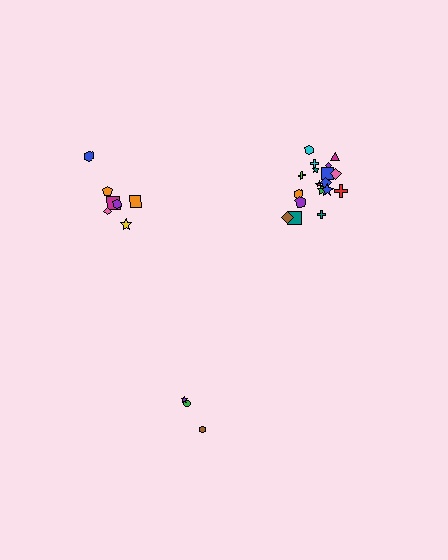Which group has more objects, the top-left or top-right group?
The top-right group.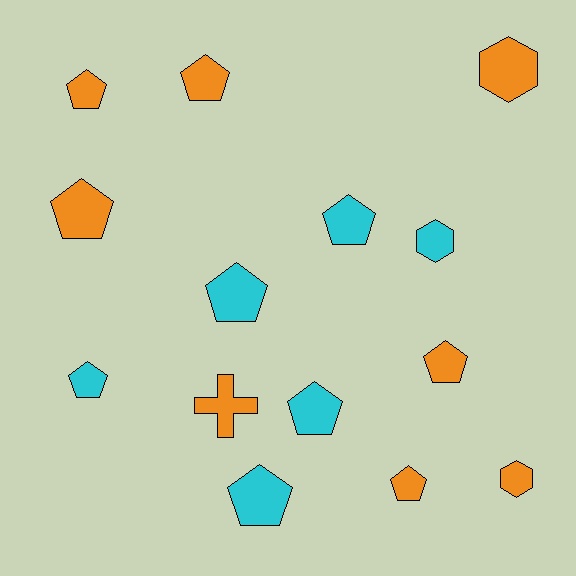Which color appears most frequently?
Orange, with 8 objects.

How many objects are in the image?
There are 14 objects.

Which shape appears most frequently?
Pentagon, with 10 objects.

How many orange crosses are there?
There is 1 orange cross.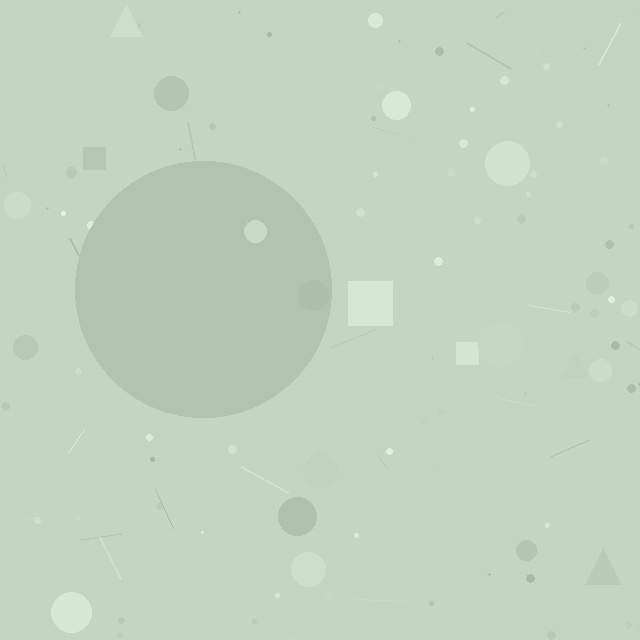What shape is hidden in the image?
A circle is hidden in the image.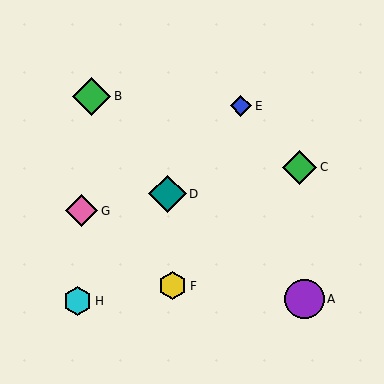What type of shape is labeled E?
Shape E is a blue diamond.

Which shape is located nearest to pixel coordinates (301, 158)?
The green diamond (labeled C) at (300, 167) is nearest to that location.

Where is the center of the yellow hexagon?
The center of the yellow hexagon is at (173, 286).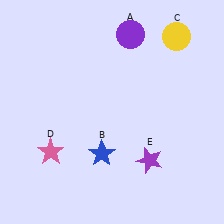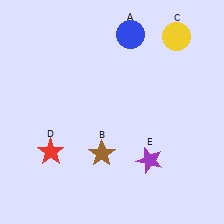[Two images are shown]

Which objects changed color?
A changed from purple to blue. B changed from blue to brown. D changed from pink to red.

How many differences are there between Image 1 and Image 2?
There are 3 differences between the two images.